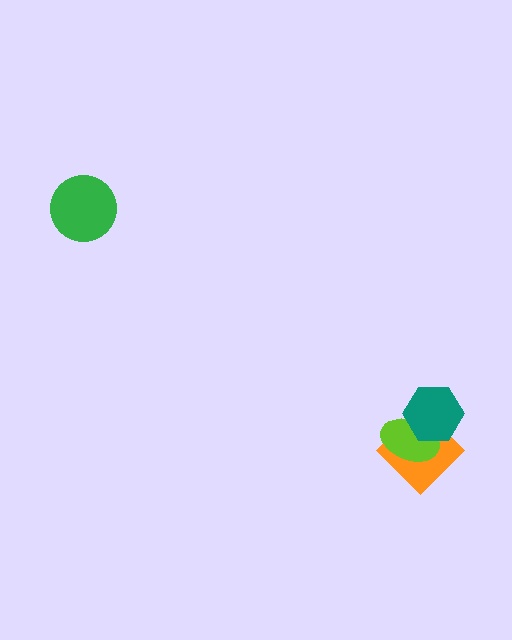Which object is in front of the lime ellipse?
The teal hexagon is in front of the lime ellipse.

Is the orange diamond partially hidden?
Yes, it is partially covered by another shape.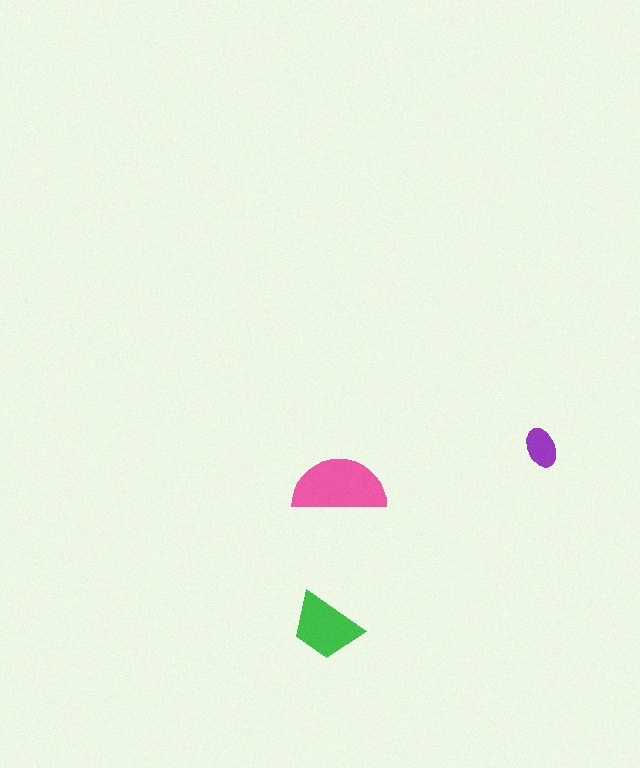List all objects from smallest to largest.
The purple ellipse, the green trapezoid, the pink semicircle.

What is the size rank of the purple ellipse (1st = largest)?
3rd.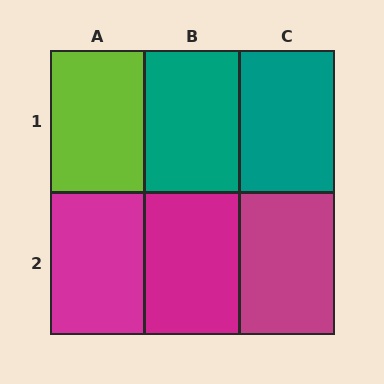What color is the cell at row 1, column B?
Teal.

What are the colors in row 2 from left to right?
Magenta, magenta, magenta.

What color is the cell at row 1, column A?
Lime.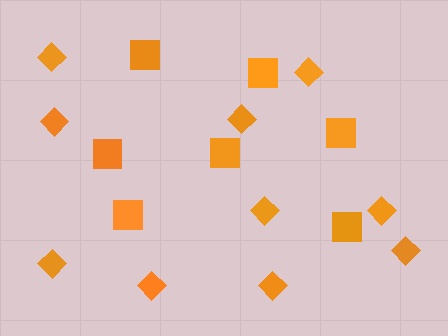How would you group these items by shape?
There are 2 groups: one group of diamonds (10) and one group of squares (7).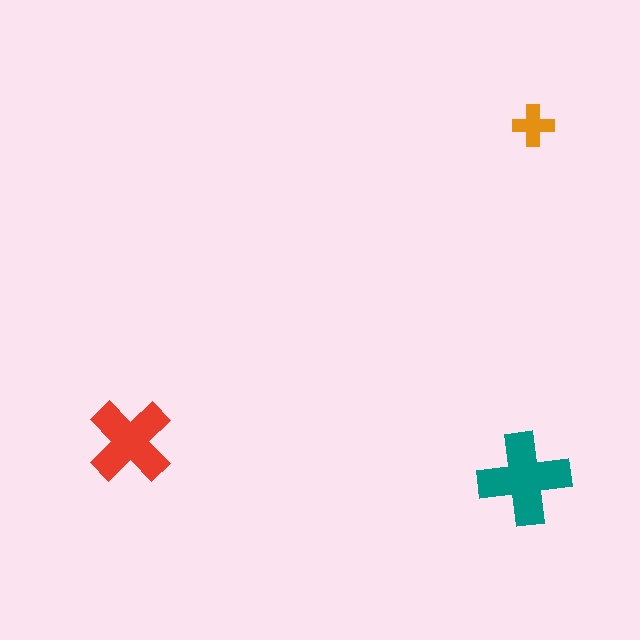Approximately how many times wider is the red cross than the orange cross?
About 2 times wider.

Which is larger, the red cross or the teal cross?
The teal one.